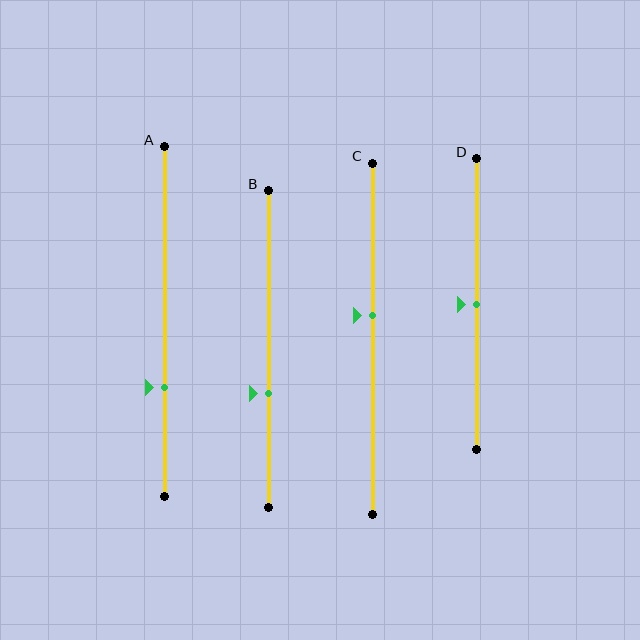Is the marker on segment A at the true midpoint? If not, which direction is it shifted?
No, the marker on segment A is shifted downward by about 19% of the segment length.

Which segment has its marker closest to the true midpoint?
Segment D has its marker closest to the true midpoint.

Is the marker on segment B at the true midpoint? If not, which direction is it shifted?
No, the marker on segment B is shifted downward by about 14% of the segment length.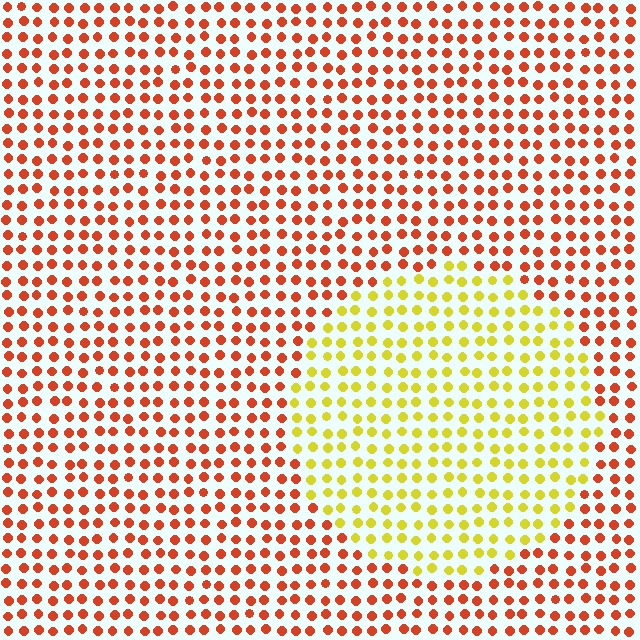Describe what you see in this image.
The image is filled with small red elements in a uniform arrangement. A circle-shaped region is visible where the elements are tinted to a slightly different hue, forming a subtle color boundary.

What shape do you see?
I see a circle.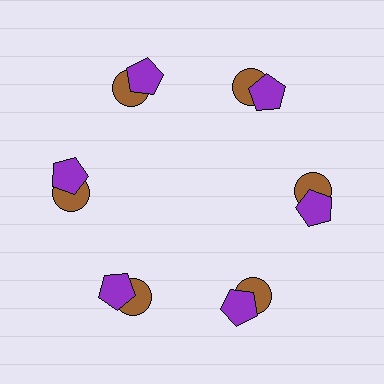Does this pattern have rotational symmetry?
Yes, this pattern has 6-fold rotational symmetry. It looks the same after rotating 60 degrees around the center.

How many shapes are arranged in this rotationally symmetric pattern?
There are 12 shapes, arranged in 6 groups of 2.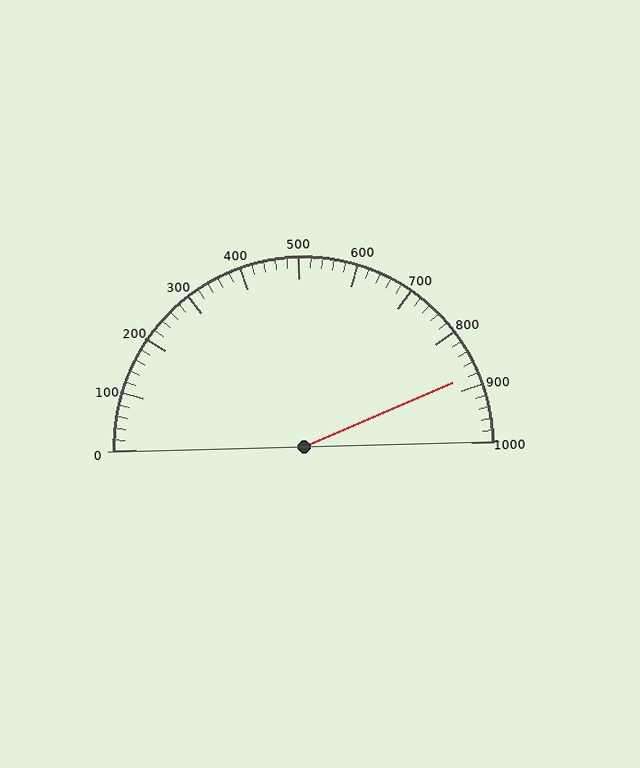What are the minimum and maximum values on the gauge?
The gauge ranges from 0 to 1000.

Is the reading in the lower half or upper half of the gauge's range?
The reading is in the upper half of the range (0 to 1000).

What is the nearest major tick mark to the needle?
The nearest major tick mark is 900.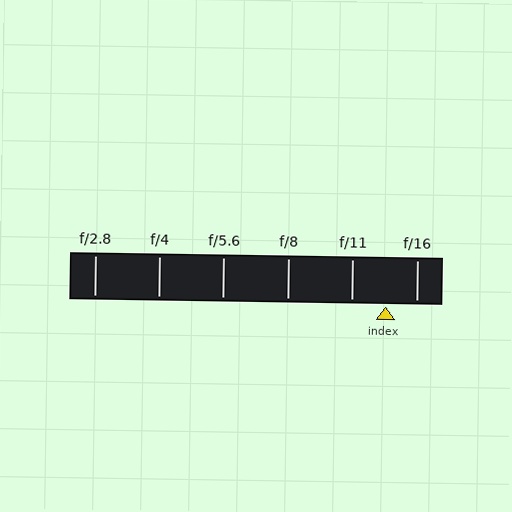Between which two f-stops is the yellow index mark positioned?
The index mark is between f/11 and f/16.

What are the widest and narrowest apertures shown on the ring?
The widest aperture shown is f/2.8 and the narrowest is f/16.